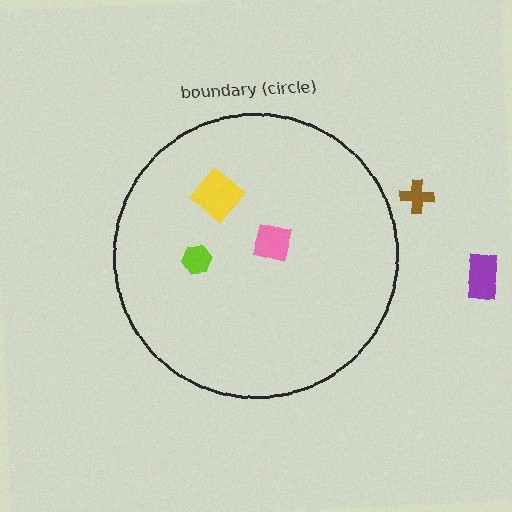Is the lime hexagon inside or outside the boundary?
Inside.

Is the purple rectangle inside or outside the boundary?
Outside.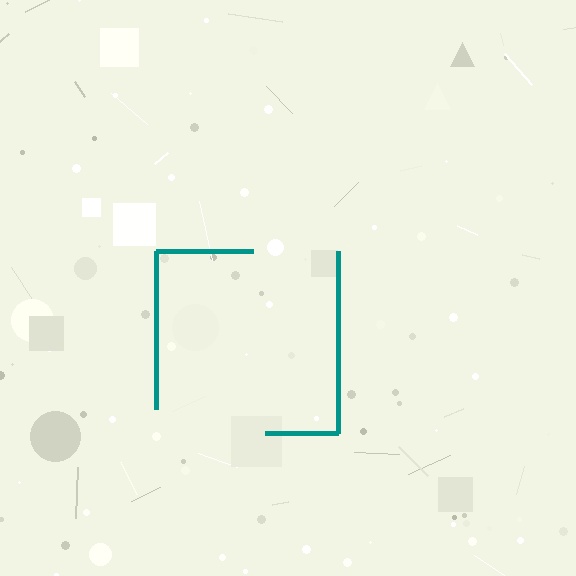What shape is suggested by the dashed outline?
The dashed outline suggests a square.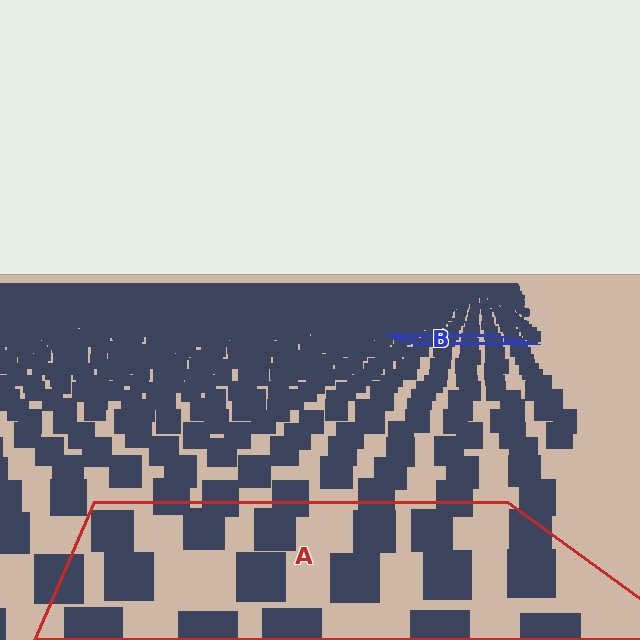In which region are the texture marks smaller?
The texture marks are smaller in region B, because it is farther away.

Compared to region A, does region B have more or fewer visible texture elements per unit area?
Region B has more texture elements per unit area — they are packed more densely because it is farther away.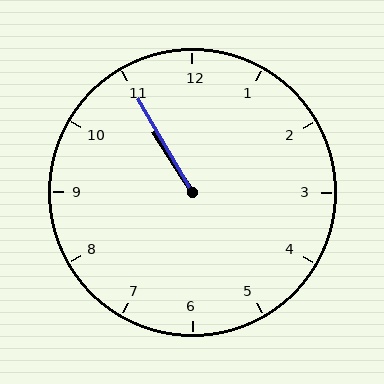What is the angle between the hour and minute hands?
Approximately 2 degrees.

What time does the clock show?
10:55.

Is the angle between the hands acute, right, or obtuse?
It is acute.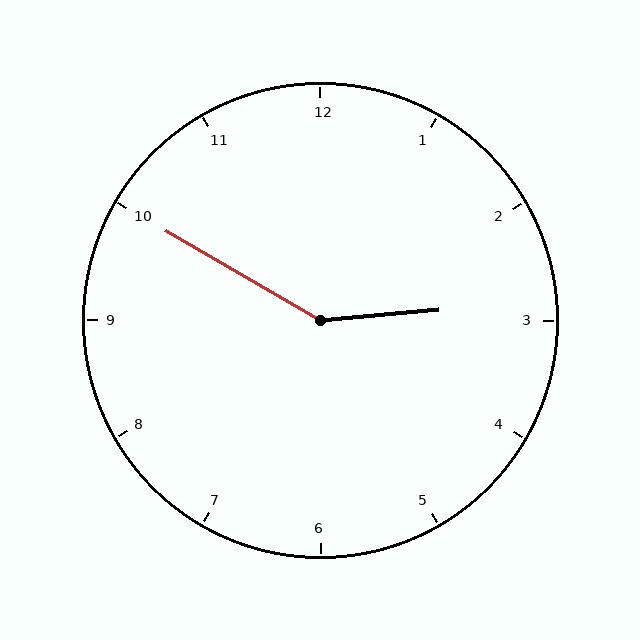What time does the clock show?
2:50.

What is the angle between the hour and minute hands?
Approximately 145 degrees.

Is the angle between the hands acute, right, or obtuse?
It is obtuse.